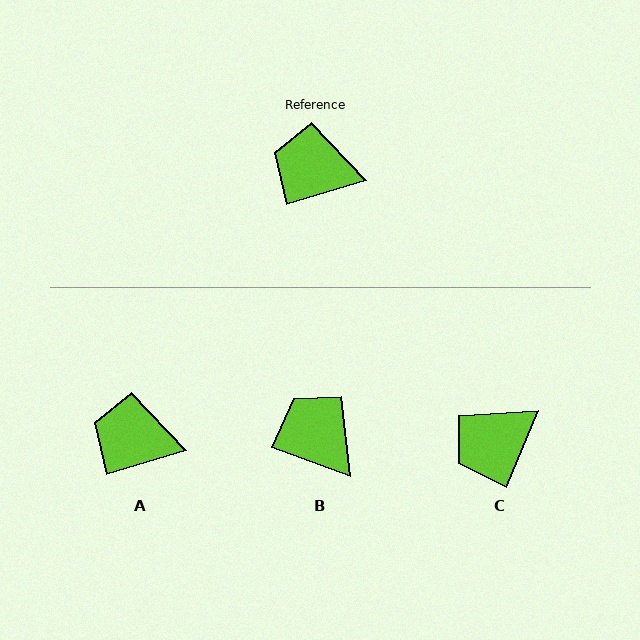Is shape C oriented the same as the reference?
No, it is off by about 50 degrees.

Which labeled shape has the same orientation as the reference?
A.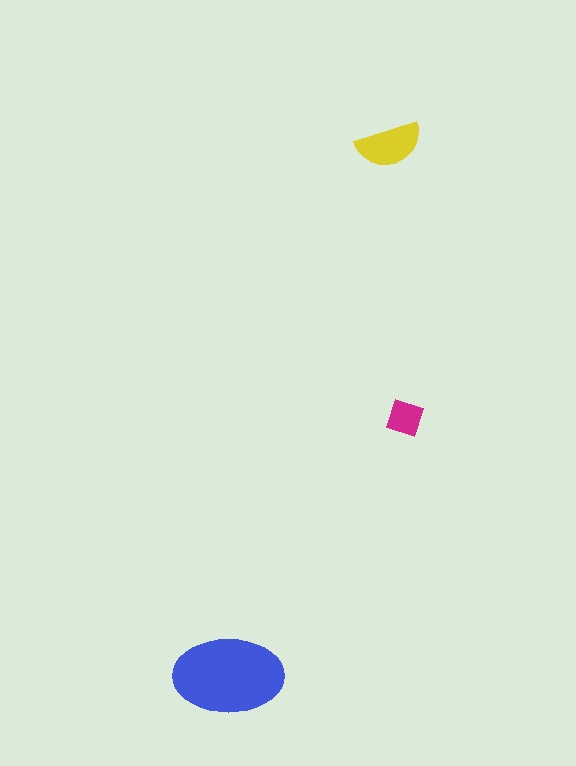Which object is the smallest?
The magenta diamond.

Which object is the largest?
The blue ellipse.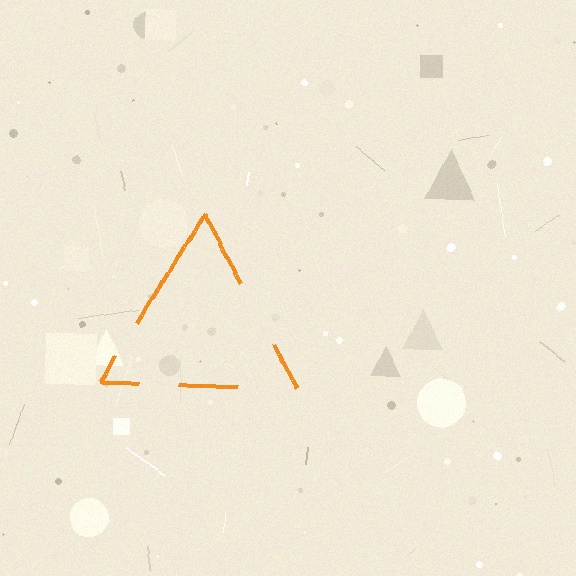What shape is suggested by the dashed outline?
The dashed outline suggests a triangle.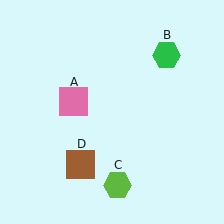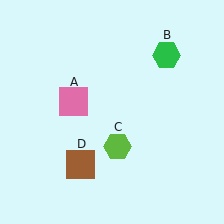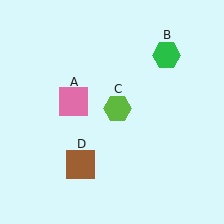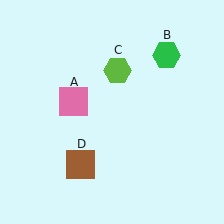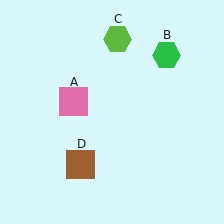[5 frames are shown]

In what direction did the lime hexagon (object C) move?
The lime hexagon (object C) moved up.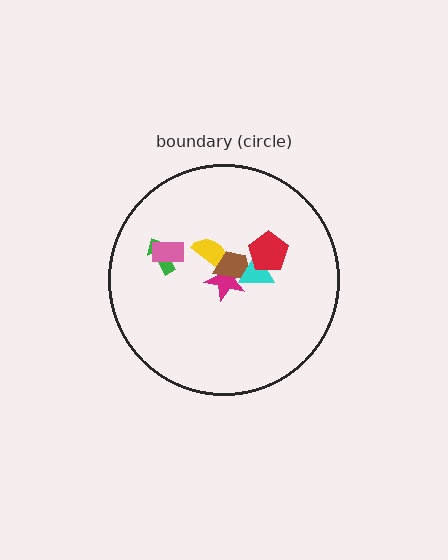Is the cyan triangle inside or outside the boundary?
Inside.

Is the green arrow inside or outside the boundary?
Inside.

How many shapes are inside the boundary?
7 inside, 0 outside.